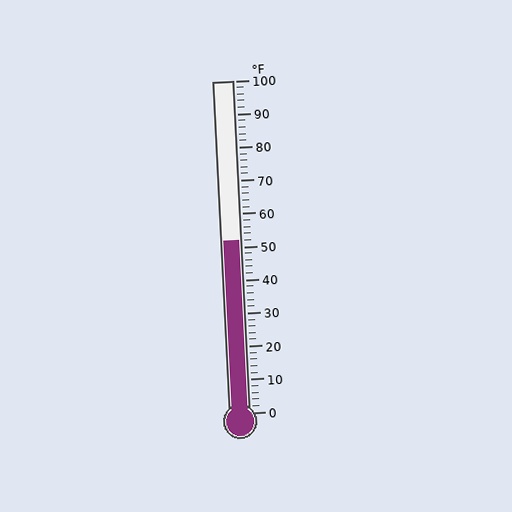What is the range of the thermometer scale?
The thermometer scale ranges from 0°F to 100°F.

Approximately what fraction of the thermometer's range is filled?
The thermometer is filled to approximately 50% of its range.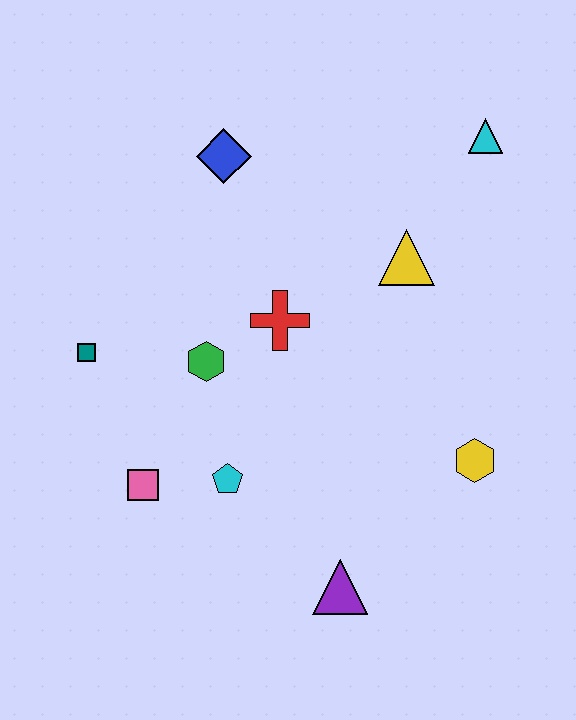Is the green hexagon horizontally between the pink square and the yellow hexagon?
Yes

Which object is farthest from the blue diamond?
The purple triangle is farthest from the blue diamond.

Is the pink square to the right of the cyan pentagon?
No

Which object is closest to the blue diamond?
The red cross is closest to the blue diamond.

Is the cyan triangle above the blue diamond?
Yes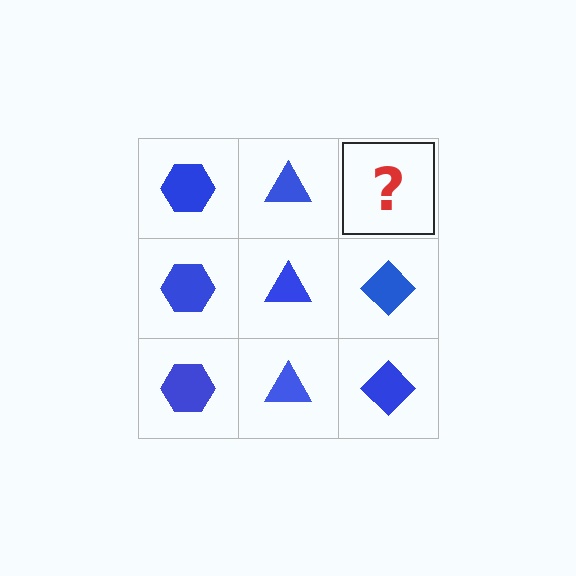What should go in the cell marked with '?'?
The missing cell should contain a blue diamond.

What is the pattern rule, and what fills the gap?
The rule is that each column has a consistent shape. The gap should be filled with a blue diamond.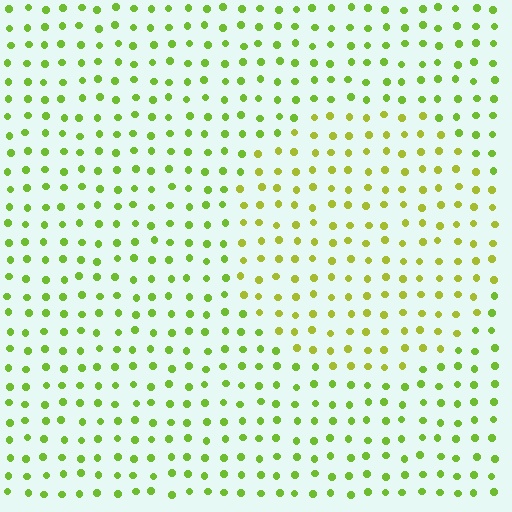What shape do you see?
I see a circle.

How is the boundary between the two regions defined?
The boundary is defined purely by a slight shift in hue (about 24 degrees). Spacing, size, and orientation are identical on both sides.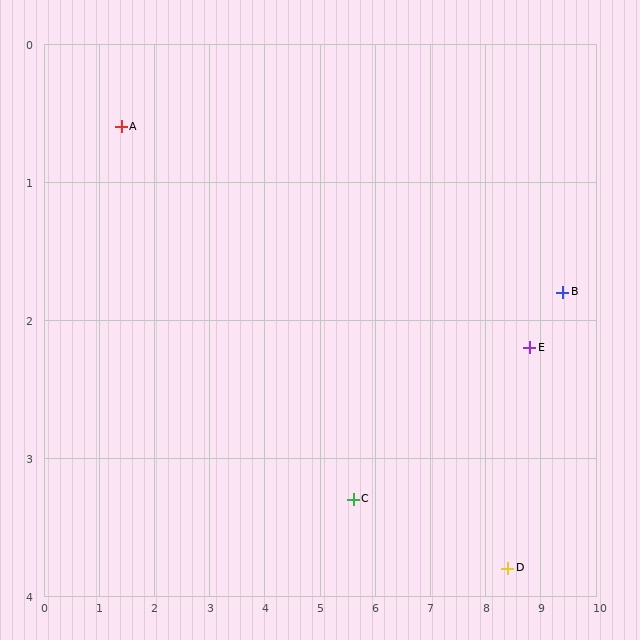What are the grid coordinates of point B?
Point B is at approximately (9.4, 1.8).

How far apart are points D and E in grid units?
Points D and E are about 1.6 grid units apart.